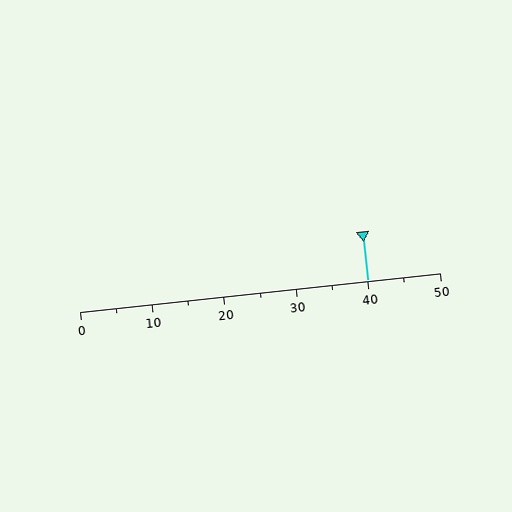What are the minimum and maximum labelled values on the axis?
The axis runs from 0 to 50.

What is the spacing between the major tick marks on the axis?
The major ticks are spaced 10 apart.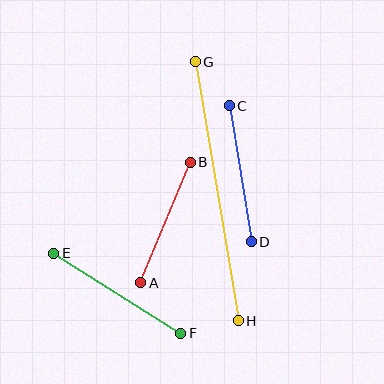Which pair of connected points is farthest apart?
Points G and H are farthest apart.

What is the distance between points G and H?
The distance is approximately 262 pixels.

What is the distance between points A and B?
The distance is approximately 130 pixels.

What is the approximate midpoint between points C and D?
The midpoint is at approximately (240, 174) pixels.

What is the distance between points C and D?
The distance is approximately 138 pixels.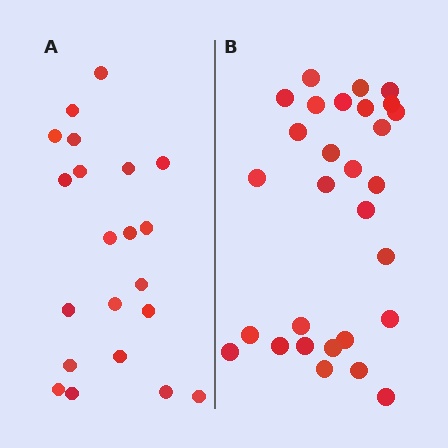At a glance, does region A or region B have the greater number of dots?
Region B (the right region) has more dots.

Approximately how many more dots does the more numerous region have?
Region B has roughly 8 or so more dots than region A.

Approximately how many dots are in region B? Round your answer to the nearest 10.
About 30 dots. (The exact count is 29, which rounds to 30.)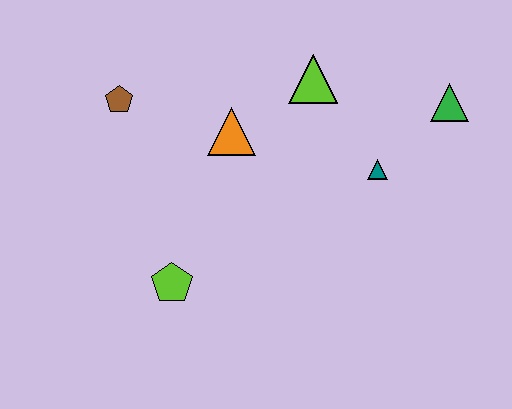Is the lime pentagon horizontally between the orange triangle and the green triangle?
No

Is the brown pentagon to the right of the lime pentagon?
No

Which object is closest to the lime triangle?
The orange triangle is closest to the lime triangle.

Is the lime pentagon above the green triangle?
No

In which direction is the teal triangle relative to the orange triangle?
The teal triangle is to the right of the orange triangle.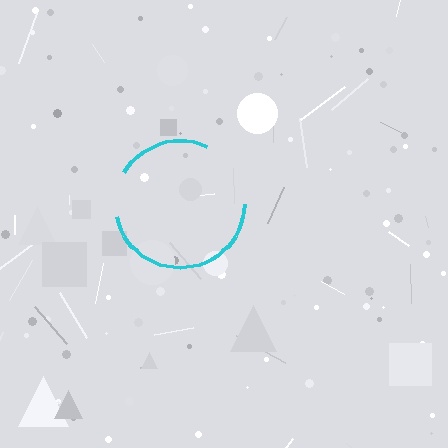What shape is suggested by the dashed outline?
The dashed outline suggests a circle.